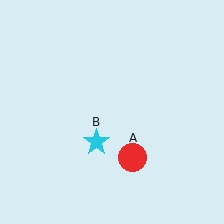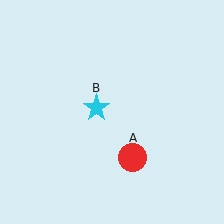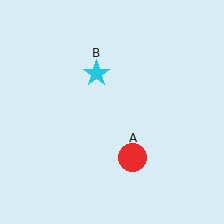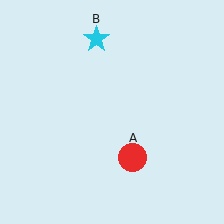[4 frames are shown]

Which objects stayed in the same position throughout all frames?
Red circle (object A) remained stationary.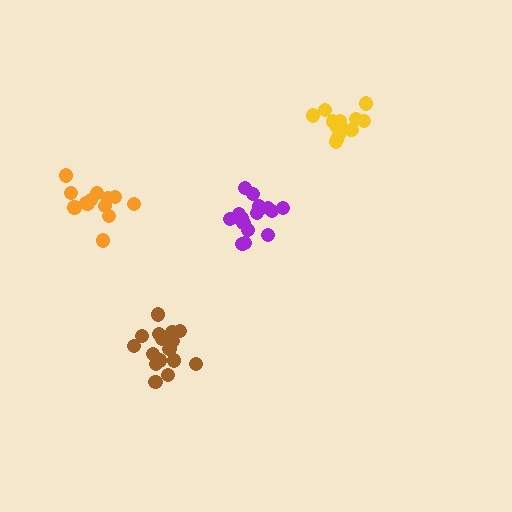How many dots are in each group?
Group 1: 16 dots, Group 2: 13 dots, Group 3: 13 dots, Group 4: 17 dots (59 total).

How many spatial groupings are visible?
There are 4 spatial groupings.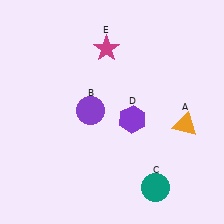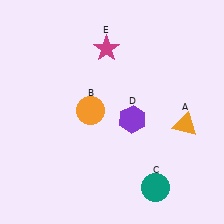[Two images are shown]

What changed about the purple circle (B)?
In Image 1, B is purple. In Image 2, it changed to orange.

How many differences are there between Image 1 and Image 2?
There is 1 difference between the two images.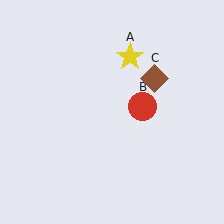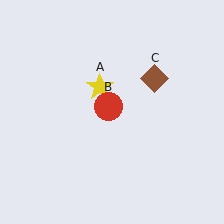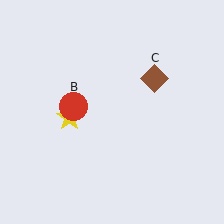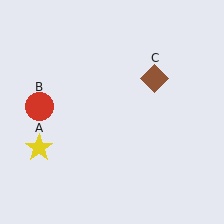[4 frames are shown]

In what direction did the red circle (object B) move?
The red circle (object B) moved left.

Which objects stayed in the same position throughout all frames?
Brown diamond (object C) remained stationary.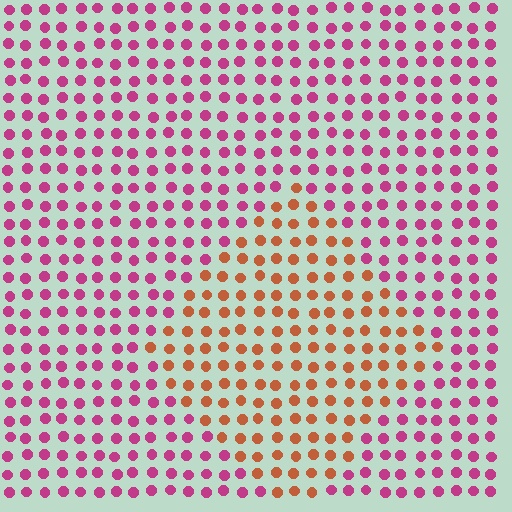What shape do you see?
I see a diamond.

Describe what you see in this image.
The image is filled with small magenta elements in a uniform arrangement. A diamond-shaped region is visible where the elements are tinted to a slightly different hue, forming a subtle color boundary.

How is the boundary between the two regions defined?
The boundary is defined purely by a slight shift in hue (about 52 degrees). Spacing, size, and orientation are identical on both sides.